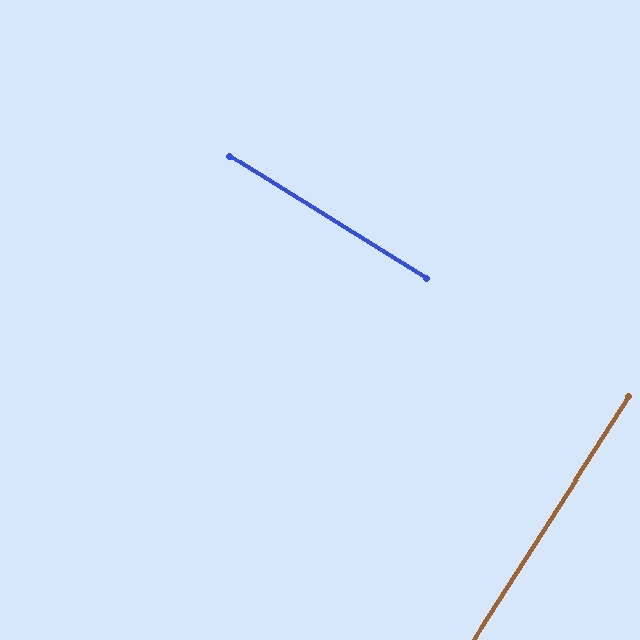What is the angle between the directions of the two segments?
Approximately 89 degrees.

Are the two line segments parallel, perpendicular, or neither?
Perpendicular — they meet at approximately 89°.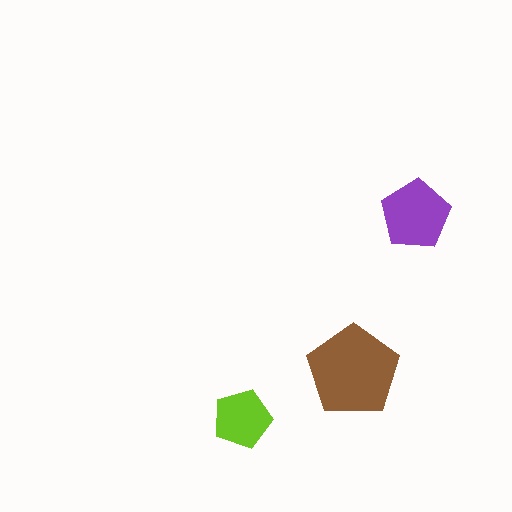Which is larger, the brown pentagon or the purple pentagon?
The brown one.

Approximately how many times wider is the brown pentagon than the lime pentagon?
About 1.5 times wider.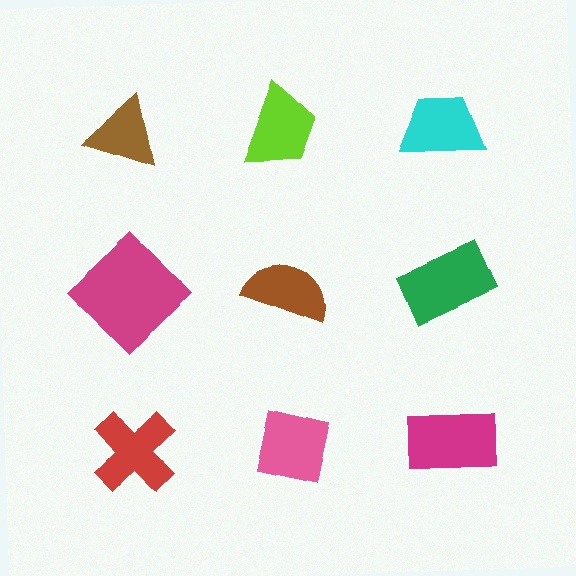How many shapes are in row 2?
3 shapes.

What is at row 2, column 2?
A brown semicircle.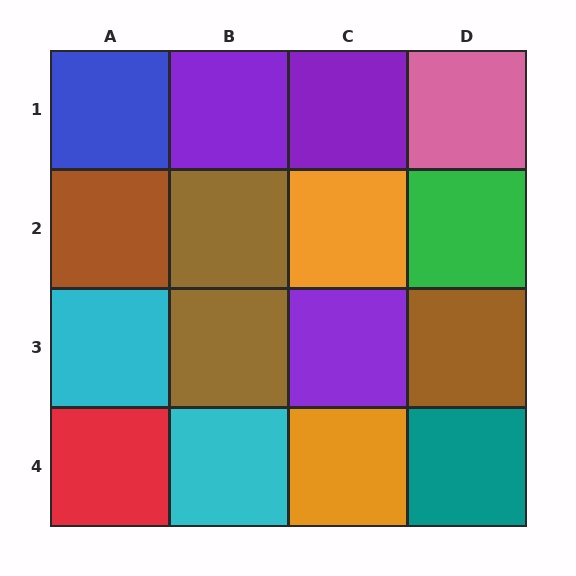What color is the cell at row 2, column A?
Brown.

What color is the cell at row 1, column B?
Purple.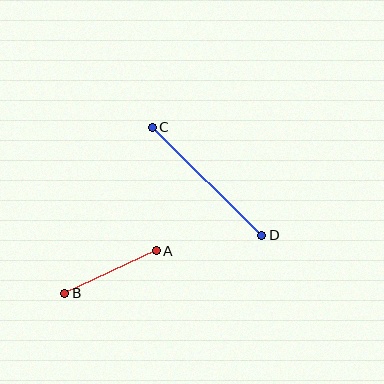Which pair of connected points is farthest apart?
Points C and D are farthest apart.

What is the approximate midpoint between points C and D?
The midpoint is at approximately (207, 181) pixels.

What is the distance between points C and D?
The distance is approximately 154 pixels.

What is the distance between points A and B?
The distance is approximately 101 pixels.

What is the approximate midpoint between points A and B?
The midpoint is at approximately (111, 272) pixels.